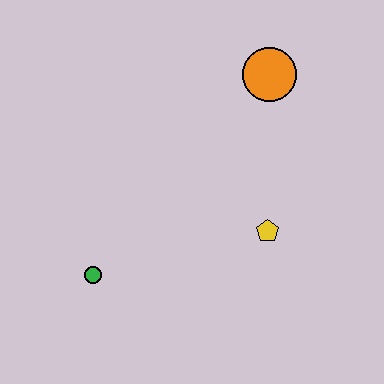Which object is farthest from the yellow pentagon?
The green circle is farthest from the yellow pentagon.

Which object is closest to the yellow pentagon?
The orange circle is closest to the yellow pentagon.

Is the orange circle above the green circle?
Yes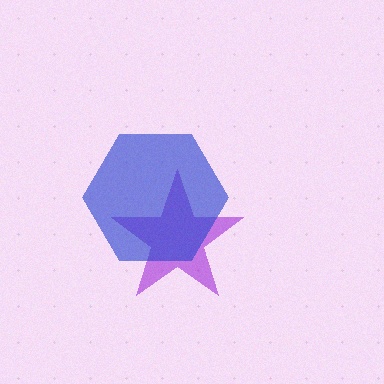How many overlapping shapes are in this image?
There are 2 overlapping shapes in the image.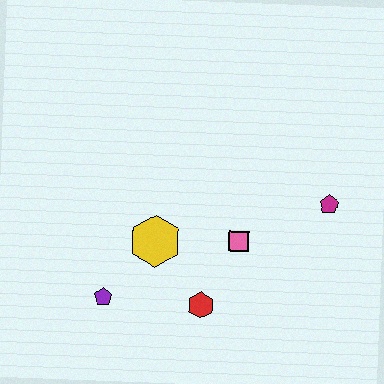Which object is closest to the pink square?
The red hexagon is closest to the pink square.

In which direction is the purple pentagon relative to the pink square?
The purple pentagon is to the left of the pink square.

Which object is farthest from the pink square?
The purple pentagon is farthest from the pink square.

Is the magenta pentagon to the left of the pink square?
No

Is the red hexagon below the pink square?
Yes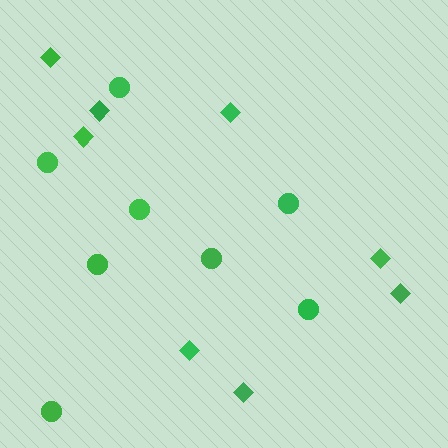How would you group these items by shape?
There are 2 groups: one group of diamonds (8) and one group of circles (8).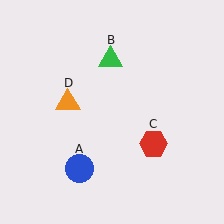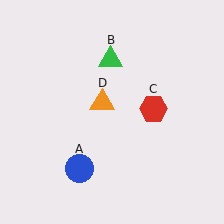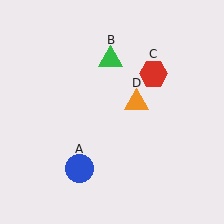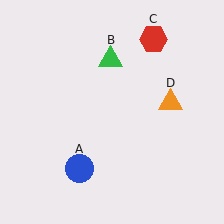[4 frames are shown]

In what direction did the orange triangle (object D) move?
The orange triangle (object D) moved right.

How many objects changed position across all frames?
2 objects changed position: red hexagon (object C), orange triangle (object D).